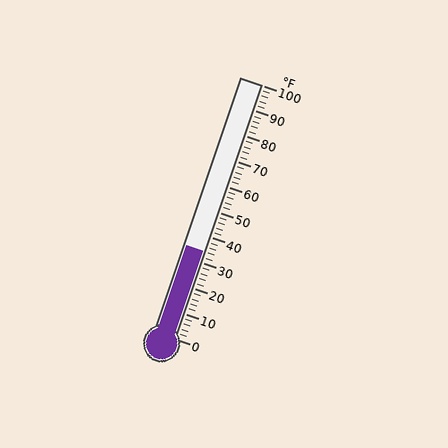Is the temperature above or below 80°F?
The temperature is below 80°F.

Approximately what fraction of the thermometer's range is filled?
The thermometer is filled to approximately 35% of its range.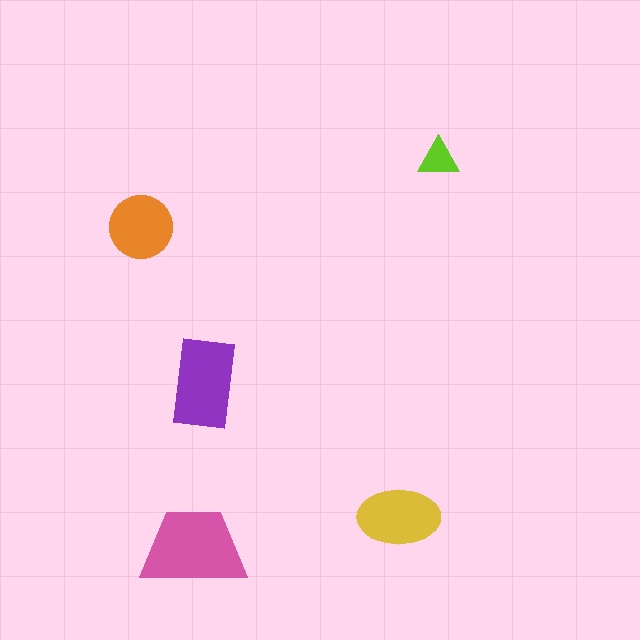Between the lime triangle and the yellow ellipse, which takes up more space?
The yellow ellipse.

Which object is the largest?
The pink trapezoid.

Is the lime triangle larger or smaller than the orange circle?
Smaller.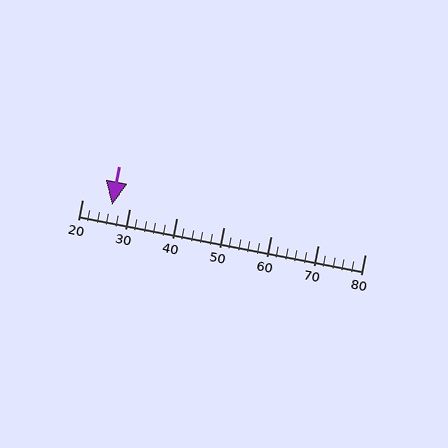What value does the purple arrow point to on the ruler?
The purple arrow points to approximately 26.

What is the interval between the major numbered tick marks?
The major tick marks are spaced 10 units apart.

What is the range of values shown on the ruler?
The ruler shows values from 20 to 80.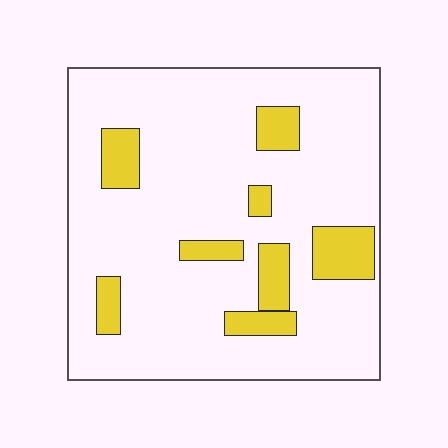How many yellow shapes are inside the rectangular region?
8.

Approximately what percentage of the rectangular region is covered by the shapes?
Approximately 15%.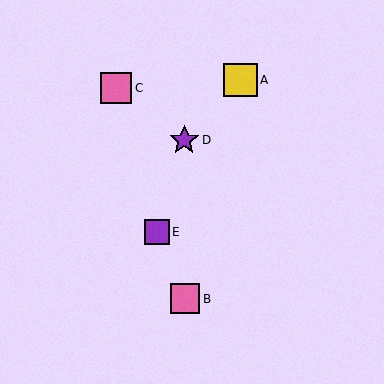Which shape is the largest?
The yellow square (labeled A) is the largest.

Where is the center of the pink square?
The center of the pink square is at (185, 299).